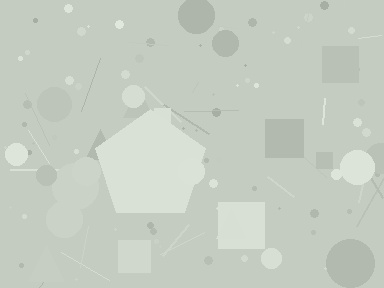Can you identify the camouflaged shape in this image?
The camouflaged shape is a pentagon.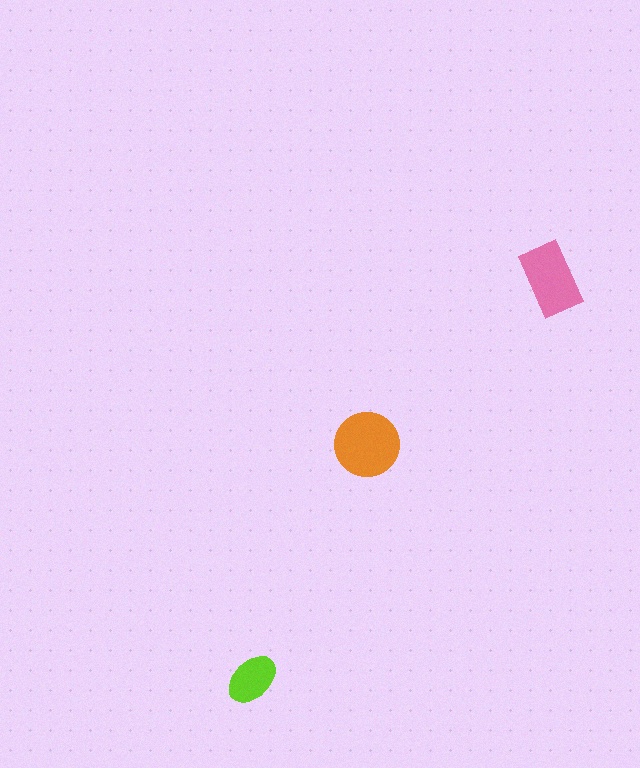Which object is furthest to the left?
The lime ellipse is leftmost.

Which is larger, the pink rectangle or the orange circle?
The orange circle.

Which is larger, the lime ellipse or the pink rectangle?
The pink rectangle.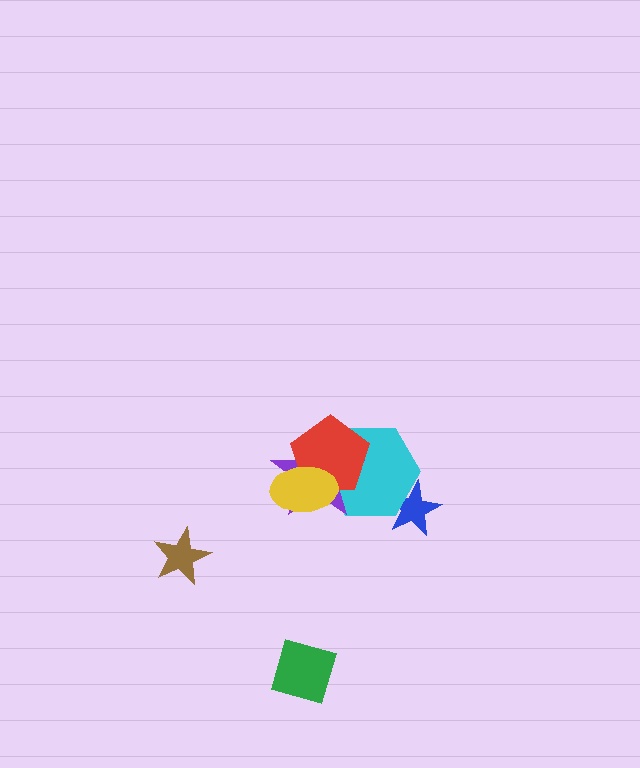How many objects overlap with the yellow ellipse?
3 objects overlap with the yellow ellipse.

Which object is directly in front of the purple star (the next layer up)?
The red pentagon is directly in front of the purple star.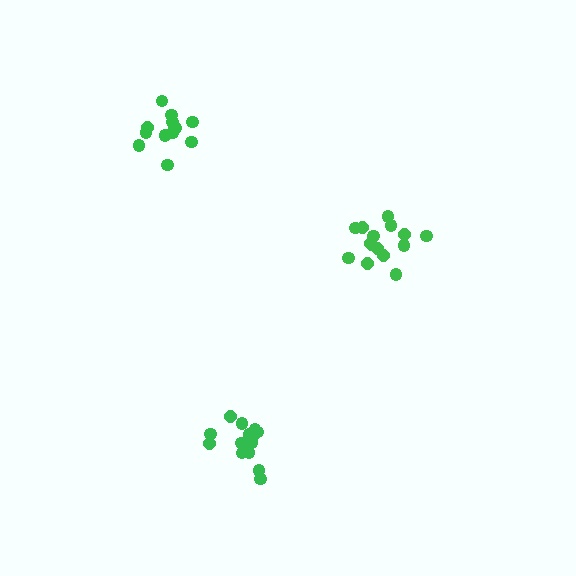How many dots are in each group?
Group 1: 15 dots, Group 2: 14 dots, Group 3: 13 dots (42 total).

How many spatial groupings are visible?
There are 3 spatial groupings.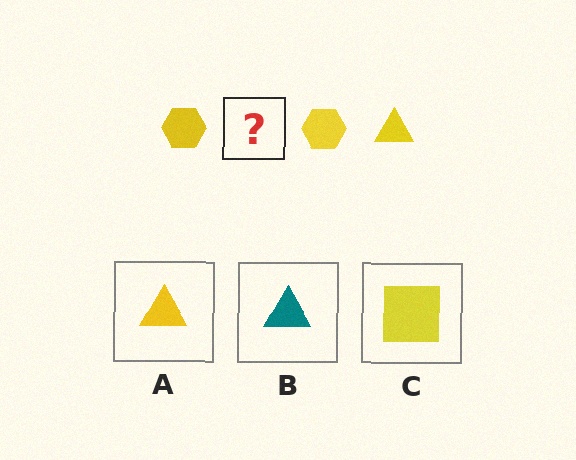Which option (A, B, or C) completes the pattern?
A.